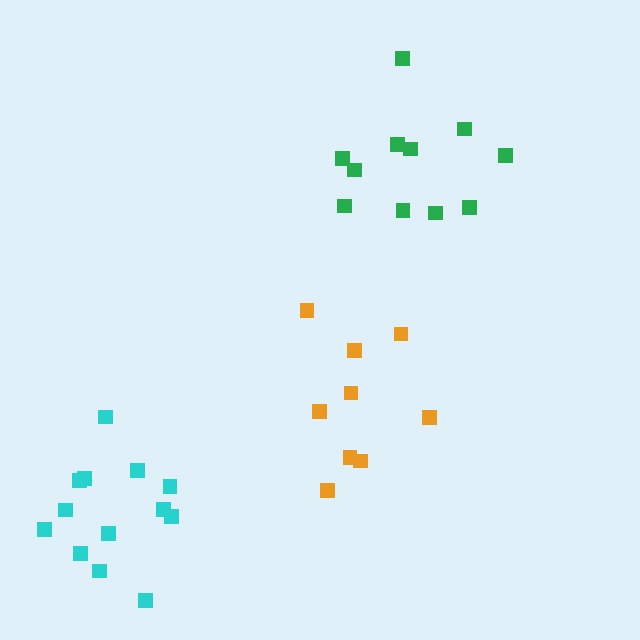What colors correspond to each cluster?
The clusters are colored: green, orange, cyan.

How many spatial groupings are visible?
There are 3 spatial groupings.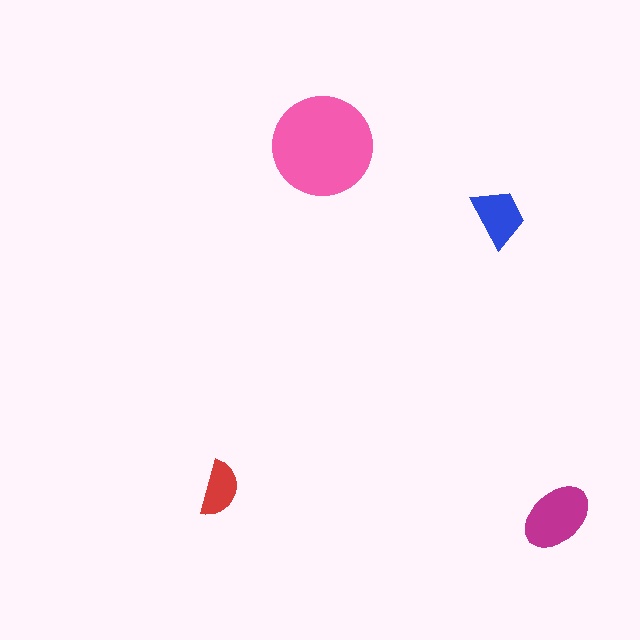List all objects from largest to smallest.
The pink circle, the magenta ellipse, the blue trapezoid, the red semicircle.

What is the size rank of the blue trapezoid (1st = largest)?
3rd.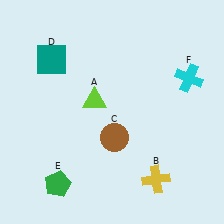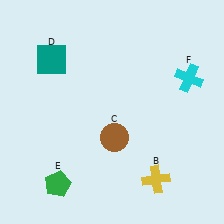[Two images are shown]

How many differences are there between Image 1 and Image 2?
There is 1 difference between the two images.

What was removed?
The lime triangle (A) was removed in Image 2.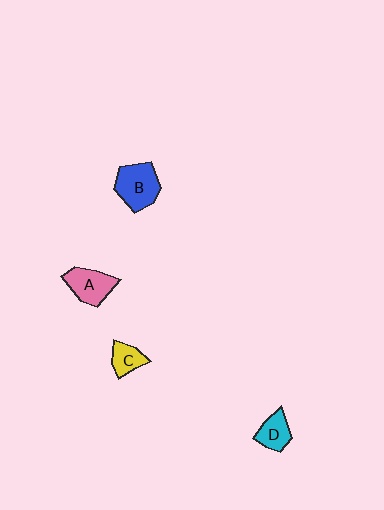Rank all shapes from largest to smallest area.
From largest to smallest: B (blue), A (pink), D (cyan), C (yellow).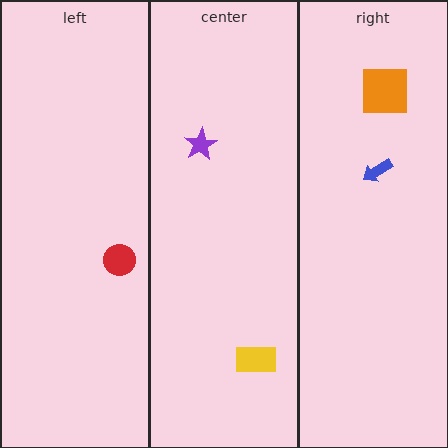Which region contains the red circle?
The left region.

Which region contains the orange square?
The right region.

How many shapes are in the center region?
2.